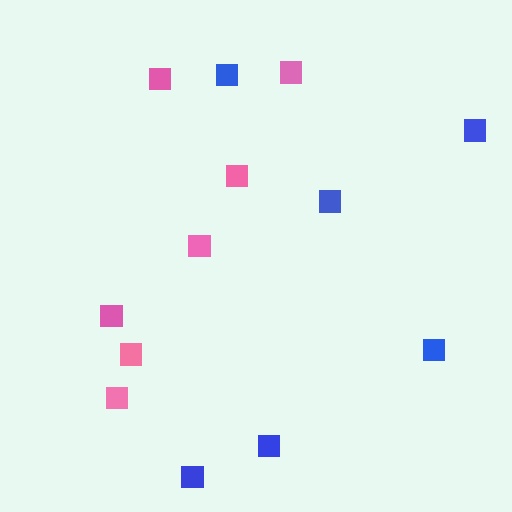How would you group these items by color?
There are 2 groups: one group of blue squares (6) and one group of pink squares (7).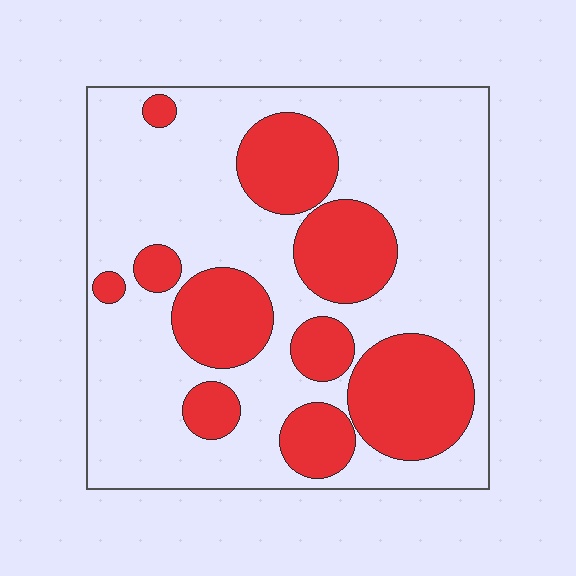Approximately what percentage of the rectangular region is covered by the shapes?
Approximately 30%.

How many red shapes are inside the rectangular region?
10.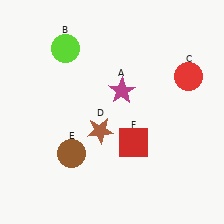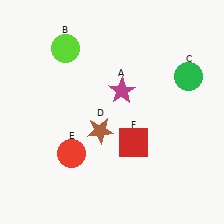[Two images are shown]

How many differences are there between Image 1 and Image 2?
There are 2 differences between the two images.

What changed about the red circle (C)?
In Image 1, C is red. In Image 2, it changed to green.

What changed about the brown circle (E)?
In Image 1, E is brown. In Image 2, it changed to red.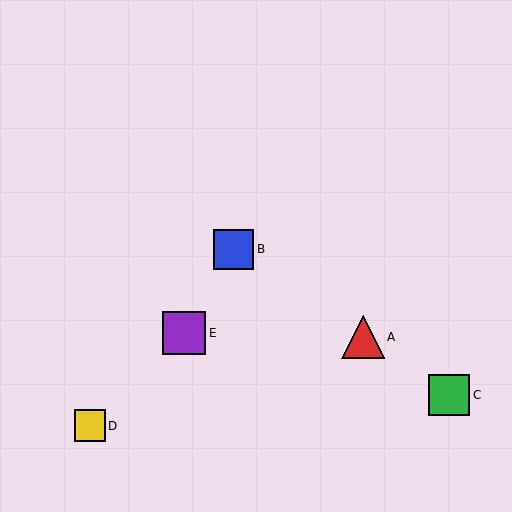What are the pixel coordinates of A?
Object A is at (363, 337).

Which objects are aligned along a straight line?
Objects A, B, C are aligned along a straight line.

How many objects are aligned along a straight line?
3 objects (A, B, C) are aligned along a straight line.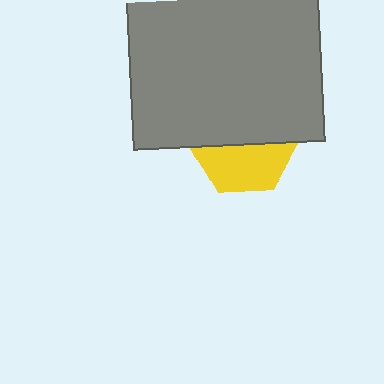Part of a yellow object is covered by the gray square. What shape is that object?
It is a hexagon.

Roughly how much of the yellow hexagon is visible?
About half of it is visible (roughly 47%).